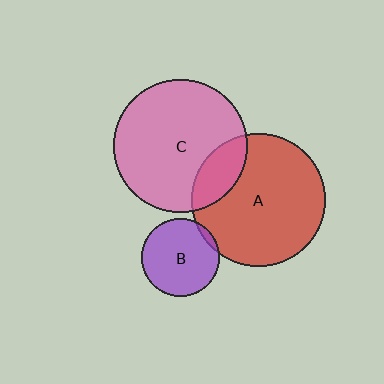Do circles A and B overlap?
Yes.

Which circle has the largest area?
Circle A (red).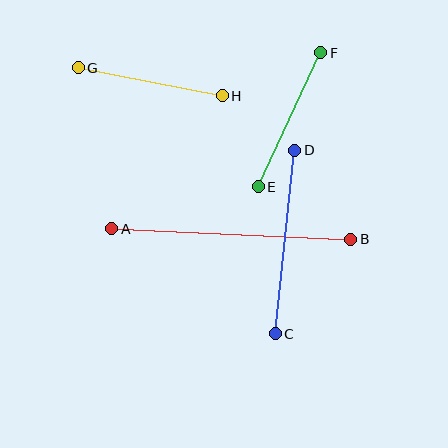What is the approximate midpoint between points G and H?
The midpoint is at approximately (150, 82) pixels.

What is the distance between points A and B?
The distance is approximately 239 pixels.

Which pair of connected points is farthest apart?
Points A and B are farthest apart.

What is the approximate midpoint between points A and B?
The midpoint is at approximately (231, 234) pixels.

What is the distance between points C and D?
The distance is approximately 184 pixels.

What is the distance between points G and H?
The distance is approximately 147 pixels.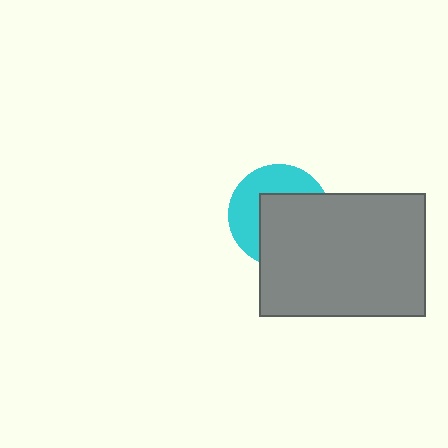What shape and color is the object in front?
The object in front is a gray rectangle.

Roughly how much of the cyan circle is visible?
About half of it is visible (roughly 45%).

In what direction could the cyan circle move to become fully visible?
The cyan circle could move toward the upper-left. That would shift it out from behind the gray rectangle entirely.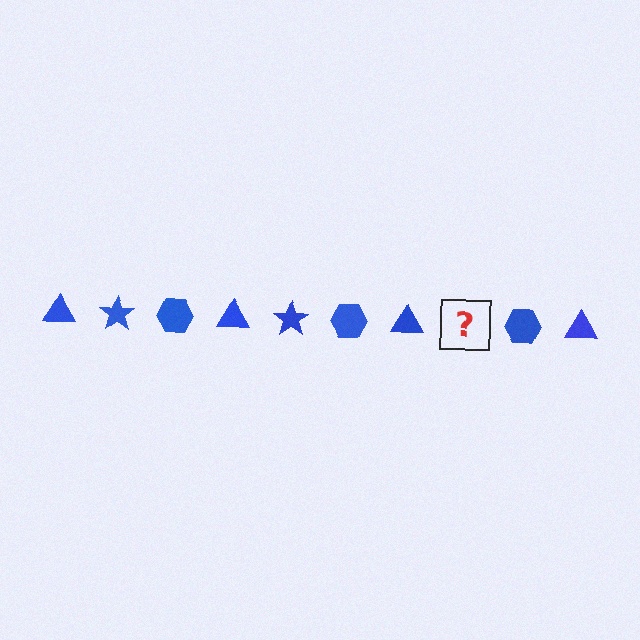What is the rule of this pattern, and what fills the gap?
The rule is that the pattern cycles through triangle, star, hexagon shapes in blue. The gap should be filled with a blue star.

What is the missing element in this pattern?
The missing element is a blue star.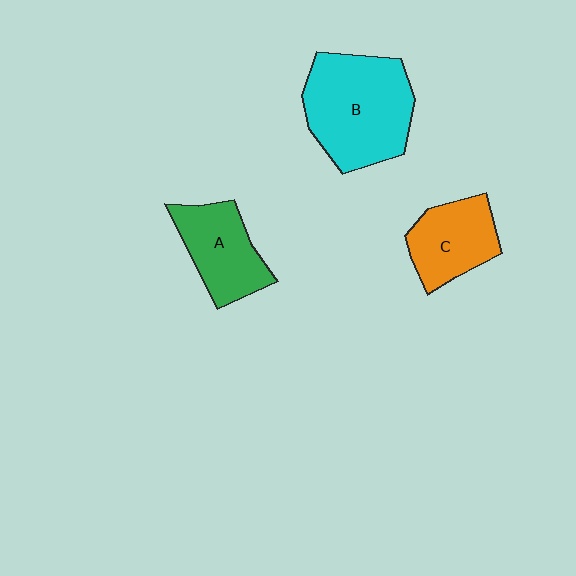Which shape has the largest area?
Shape B (cyan).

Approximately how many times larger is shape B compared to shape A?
Approximately 1.6 times.